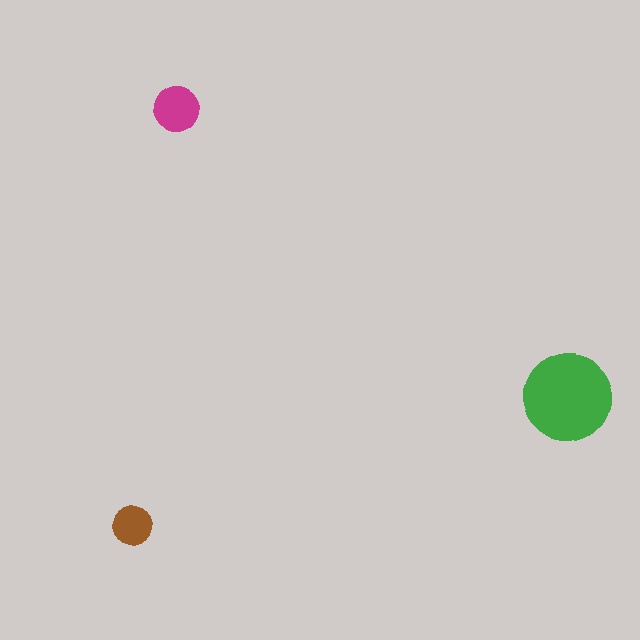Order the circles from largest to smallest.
the green one, the magenta one, the brown one.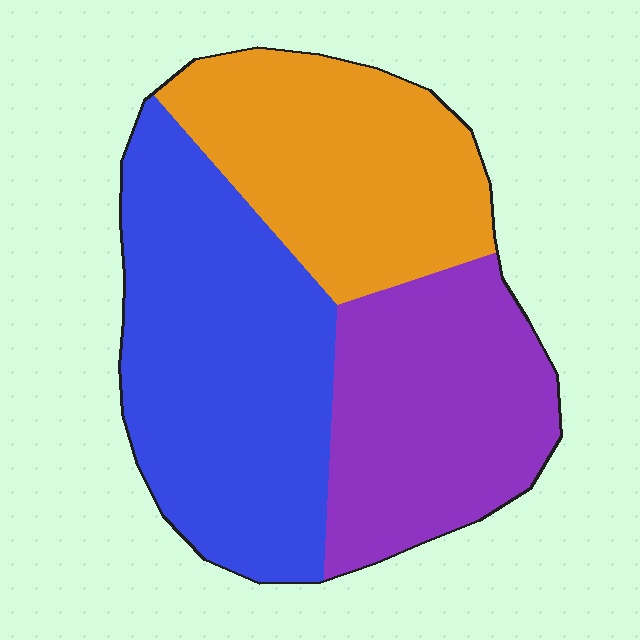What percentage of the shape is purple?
Purple takes up between a quarter and a half of the shape.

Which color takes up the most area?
Blue, at roughly 40%.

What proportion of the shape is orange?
Orange takes up between a quarter and a half of the shape.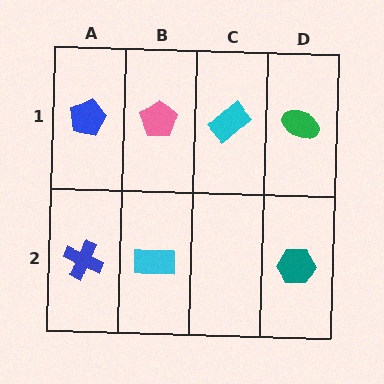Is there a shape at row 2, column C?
No, that cell is empty.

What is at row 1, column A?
A blue pentagon.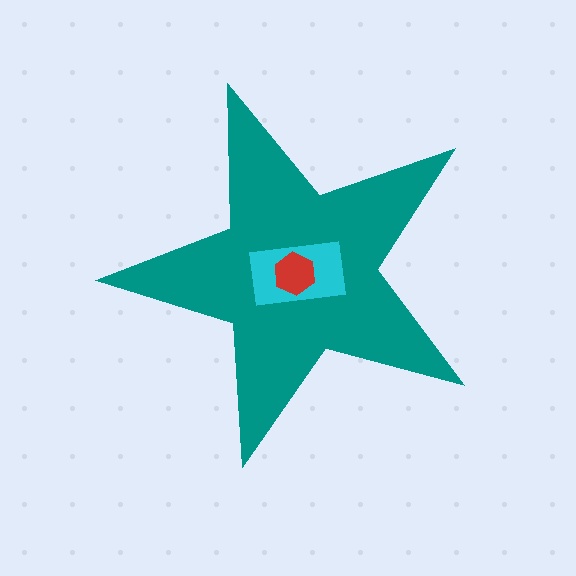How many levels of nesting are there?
3.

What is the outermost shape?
The teal star.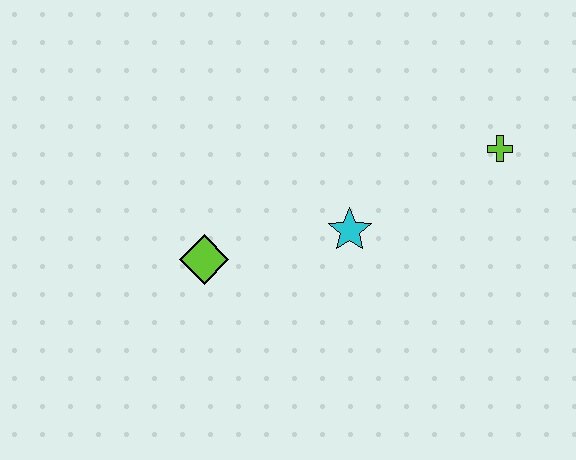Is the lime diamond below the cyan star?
Yes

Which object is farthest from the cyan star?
The lime cross is farthest from the cyan star.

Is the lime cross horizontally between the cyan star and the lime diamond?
No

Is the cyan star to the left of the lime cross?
Yes